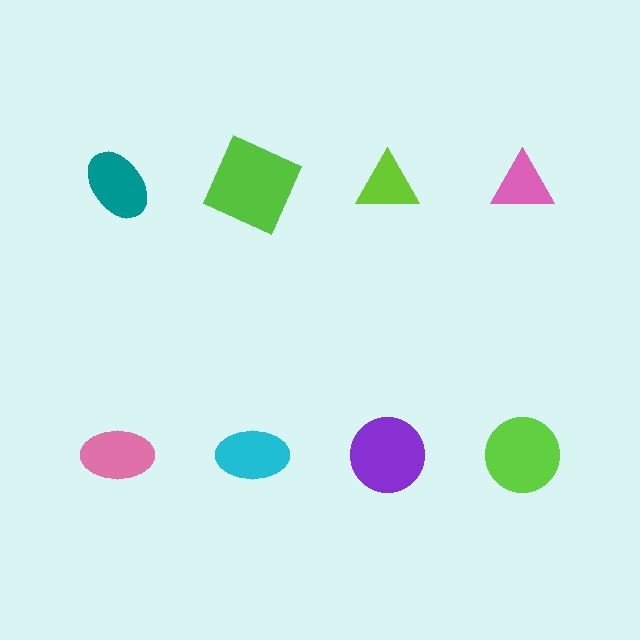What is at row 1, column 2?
A lime square.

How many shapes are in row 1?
4 shapes.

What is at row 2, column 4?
A lime circle.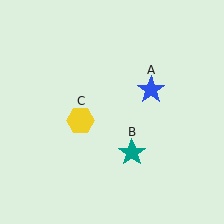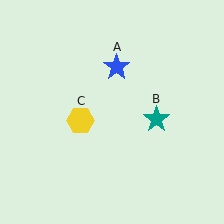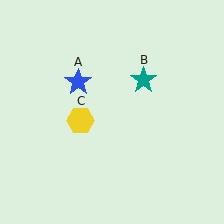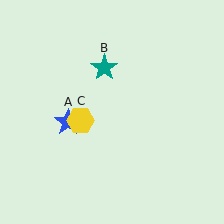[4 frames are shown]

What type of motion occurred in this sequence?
The blue star (object A), teal star (object B) rotated counterclockwise around the center of the scene.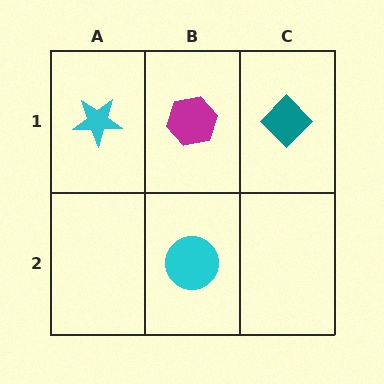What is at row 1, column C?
A teal diamond.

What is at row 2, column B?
A cyan circle.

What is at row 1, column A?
A cyan star.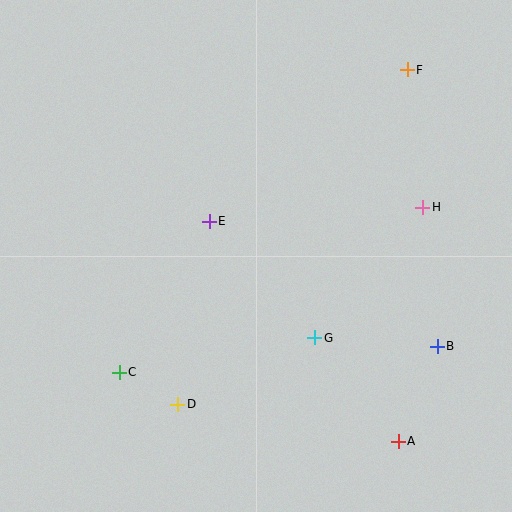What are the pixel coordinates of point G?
Point G is at (315, 338).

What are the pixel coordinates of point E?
Point E is at (209, 221).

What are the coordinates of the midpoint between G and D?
The midpoint between G and D is at (246, 371).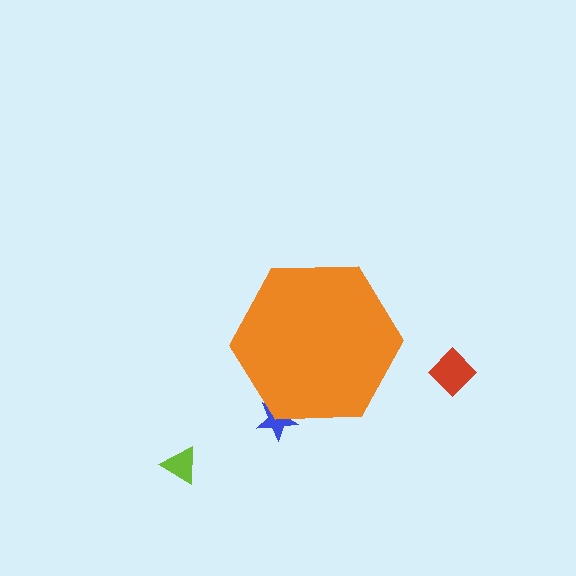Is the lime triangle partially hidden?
No, the lime triangle is fully visible.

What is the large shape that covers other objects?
An orange hexagon.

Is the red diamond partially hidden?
No, the red diamond is fully visible.